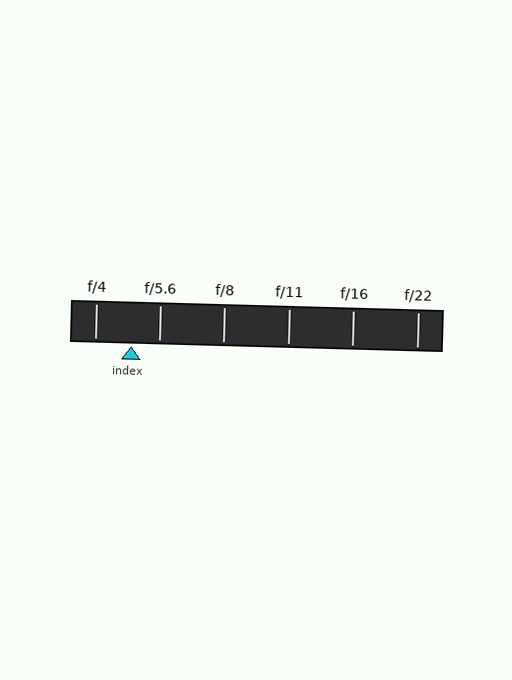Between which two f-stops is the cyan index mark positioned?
The index mark is between f/4 and f/5.6.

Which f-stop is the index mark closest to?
The index mark is closest to f/5.6.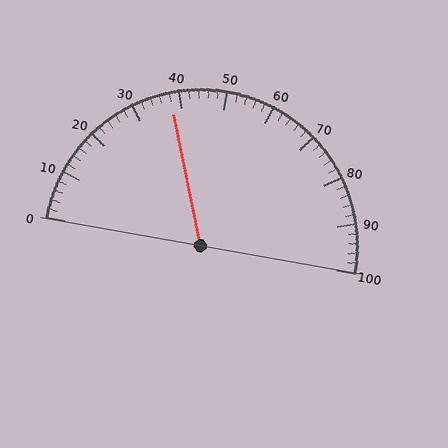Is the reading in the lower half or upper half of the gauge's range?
The reading is in the lower half of the range (0 to 100).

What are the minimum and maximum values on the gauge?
The gauge ranges from 0 to 100.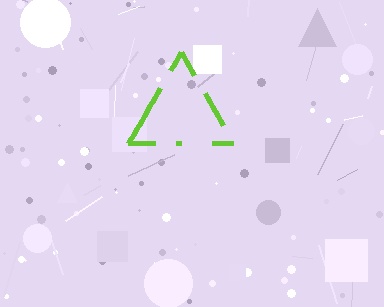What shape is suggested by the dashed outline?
The dashed outline suggests a triangle.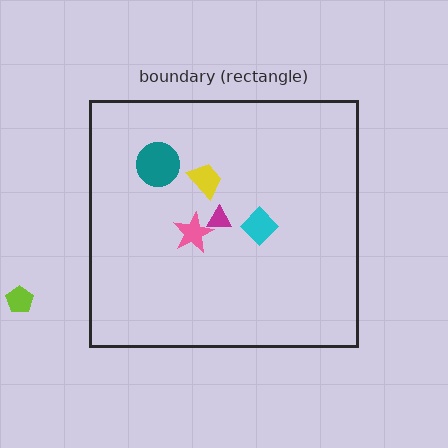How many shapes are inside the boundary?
5 inside, 1 outside.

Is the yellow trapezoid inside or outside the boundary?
Inside.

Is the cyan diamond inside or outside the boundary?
Inside.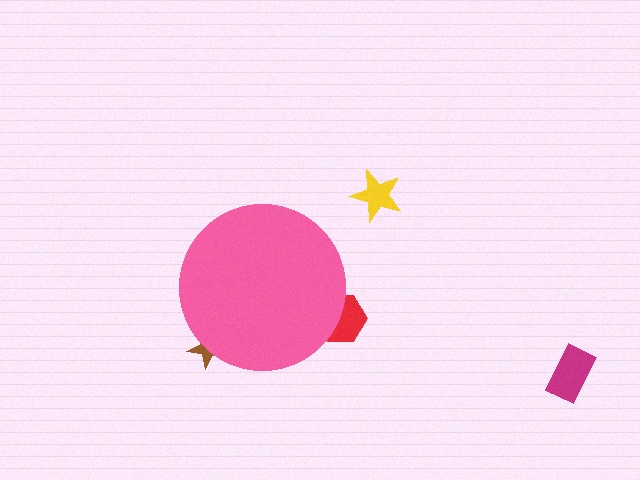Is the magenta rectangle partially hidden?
No, the magenta rectangle is fully visible.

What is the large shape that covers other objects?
A pink circle.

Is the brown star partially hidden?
Yes, the brown star is partially hidden behind the pink circle.